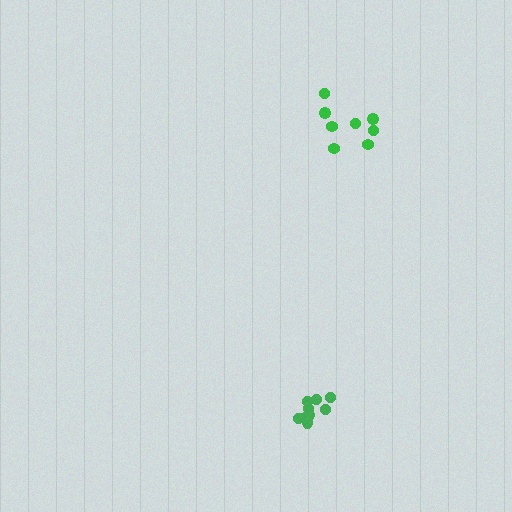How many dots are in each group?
Group 1: 8 dots, Group 2: 10 dots (18 total).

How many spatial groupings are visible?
There are 2 spatial groupings.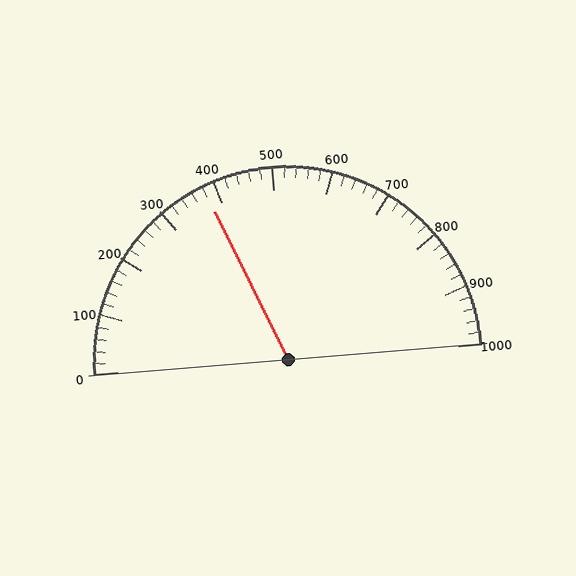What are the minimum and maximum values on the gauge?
The gauge ranges from 0 to 1000.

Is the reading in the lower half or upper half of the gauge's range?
The reading is in the lower half of the range (0 to 1000).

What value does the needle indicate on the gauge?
The needle indicates approximately 380.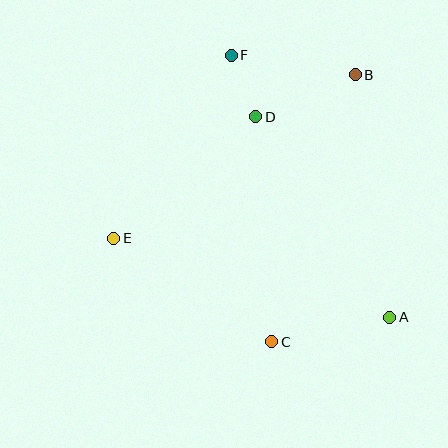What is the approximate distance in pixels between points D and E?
The distance between D and E is approximately 187 pixels.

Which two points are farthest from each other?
Points A and F are farthest from each other.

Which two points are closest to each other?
Points D and F are closest to each other.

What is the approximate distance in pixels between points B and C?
The distance between B and C is approximately 279 pixels.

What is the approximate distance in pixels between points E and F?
The distance between E and F is approximately 217 pixels.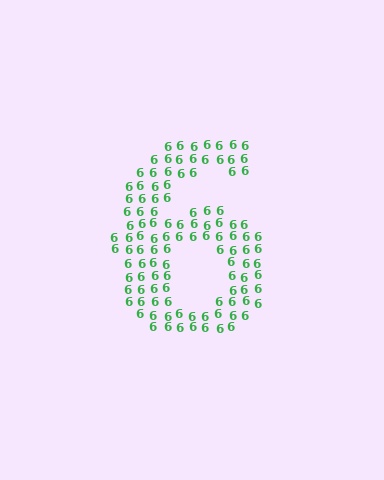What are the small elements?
The small elements are digit 6's.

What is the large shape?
The large shape is the digit 6.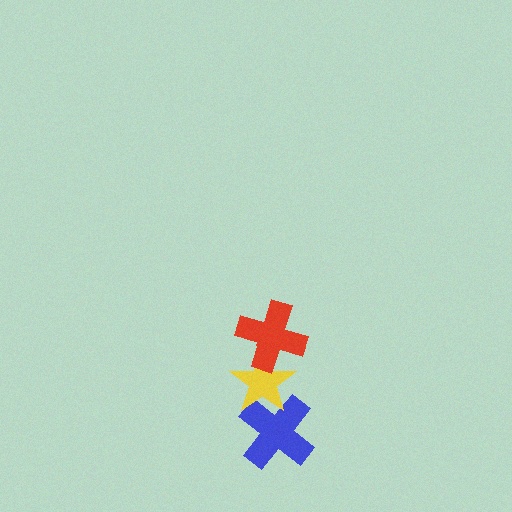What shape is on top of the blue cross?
The yellow star is on top of the blue cross.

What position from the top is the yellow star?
The yellow star is 2nd from the top.